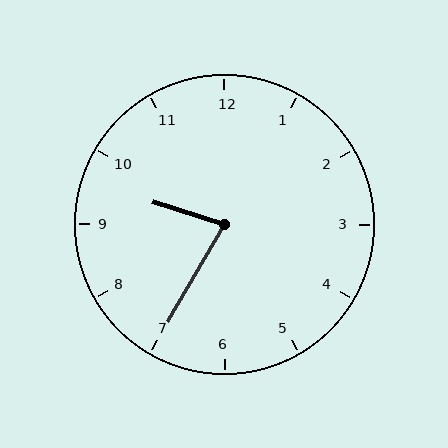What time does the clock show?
9:35.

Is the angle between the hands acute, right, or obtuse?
It is acute.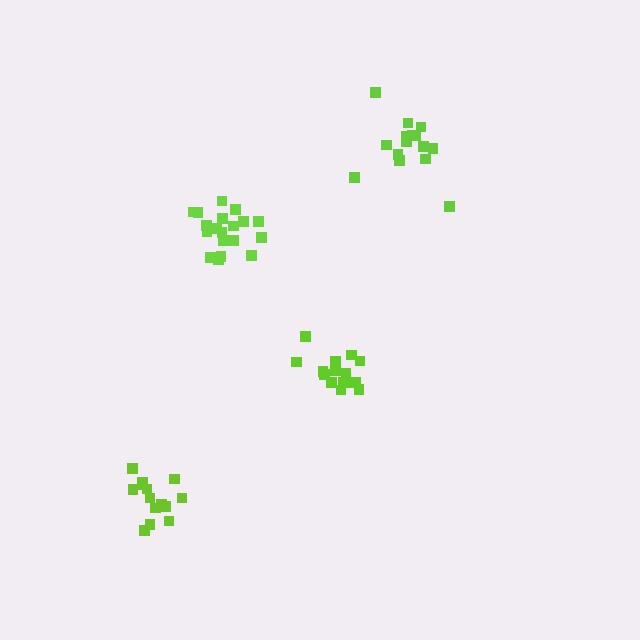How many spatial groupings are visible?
There are 4 spatial groupings.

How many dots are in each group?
Group 1: 15 dots, Group 2: 15 dots, Group 3: 19 dots, Group 4: 14 dots (63 total).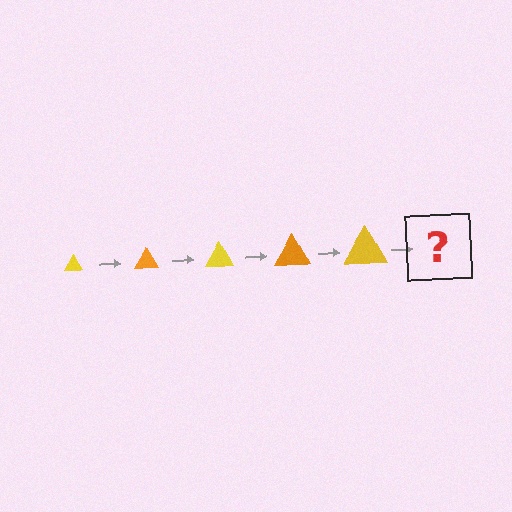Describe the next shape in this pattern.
It should be an orange triangle, larger than the previous one.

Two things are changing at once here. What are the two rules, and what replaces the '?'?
The two rules are that the triangle grows larger each step and the color cycles through yellow and orange. The '?' should be an orange triangle, larger than the previous one.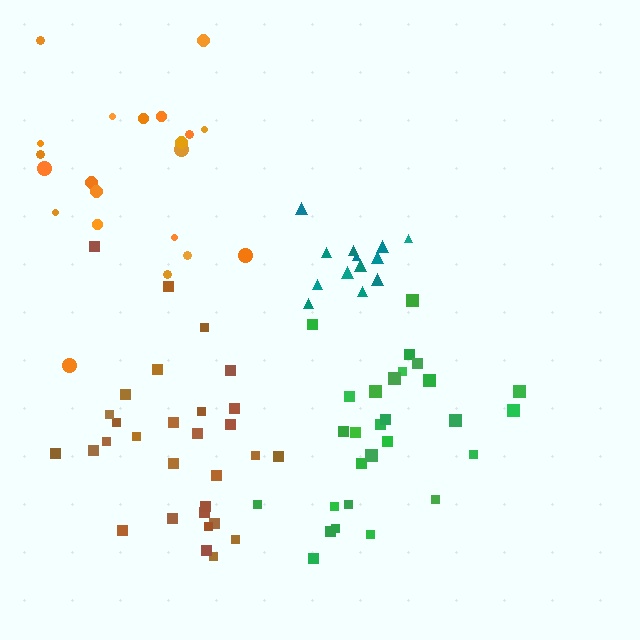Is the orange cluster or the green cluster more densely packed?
Green.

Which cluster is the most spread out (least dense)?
Orange.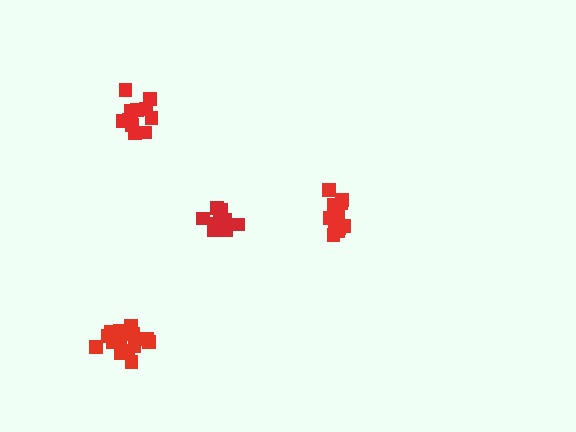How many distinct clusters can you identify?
There are 4 distinct clusters.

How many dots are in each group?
Group 1: 12 dots, Group 2: 15 dots, Group 3: 13 dots, Group 4: 12 dots (52 total).